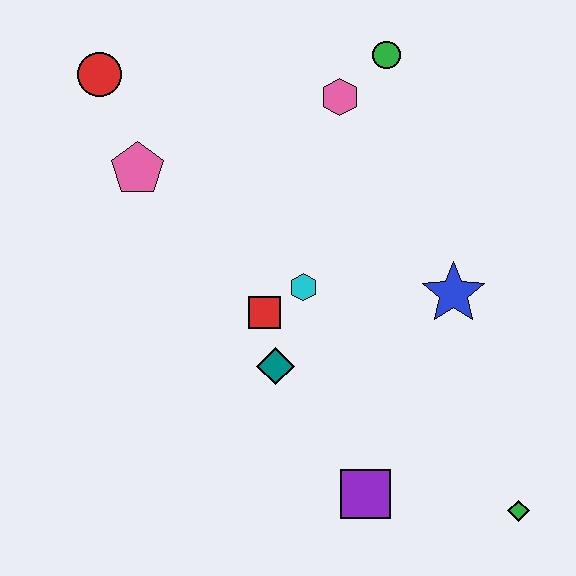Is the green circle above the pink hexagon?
Yes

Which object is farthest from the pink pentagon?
The green diamond is farthest from the pink pentagon.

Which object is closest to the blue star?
The cyan hexagon is closest to the blue star.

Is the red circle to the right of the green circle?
No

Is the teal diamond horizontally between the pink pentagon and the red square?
No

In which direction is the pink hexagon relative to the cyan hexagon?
The pink hexagon is above the cyan hexagon.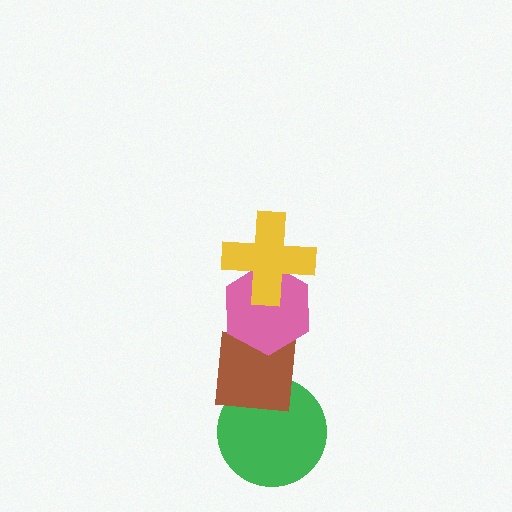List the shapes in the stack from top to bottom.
From top to bottom: the yellow cross, the pink hexagon, the brown square, the green circle.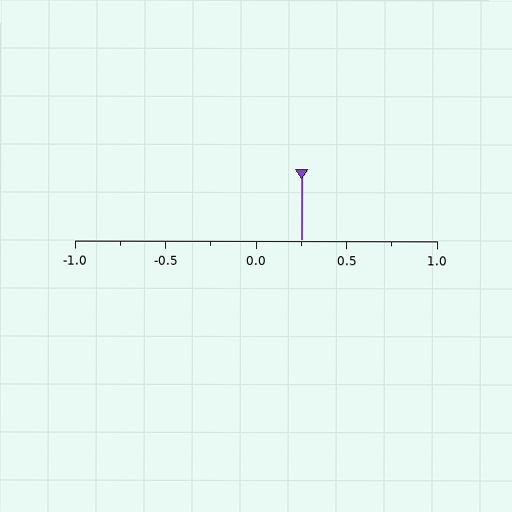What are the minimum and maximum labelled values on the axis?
The axis runs from -1.0 to 1.0.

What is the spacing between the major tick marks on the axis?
The major ticks are spaced 0.5 apart.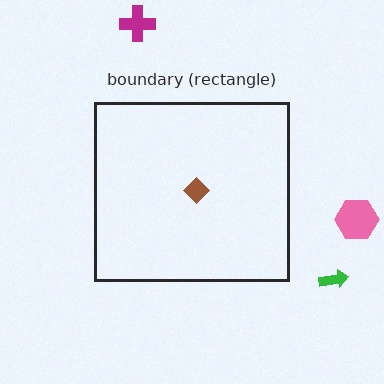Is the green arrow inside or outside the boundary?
Outside.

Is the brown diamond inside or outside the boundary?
Inside.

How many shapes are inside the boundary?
1 inside, 3 outside.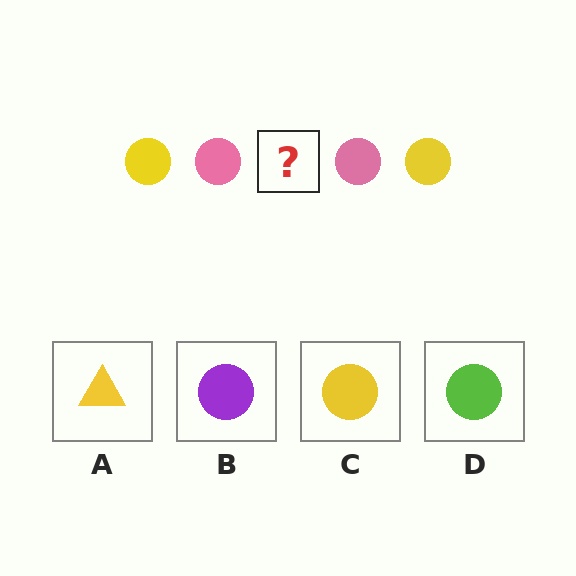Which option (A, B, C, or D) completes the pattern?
C.